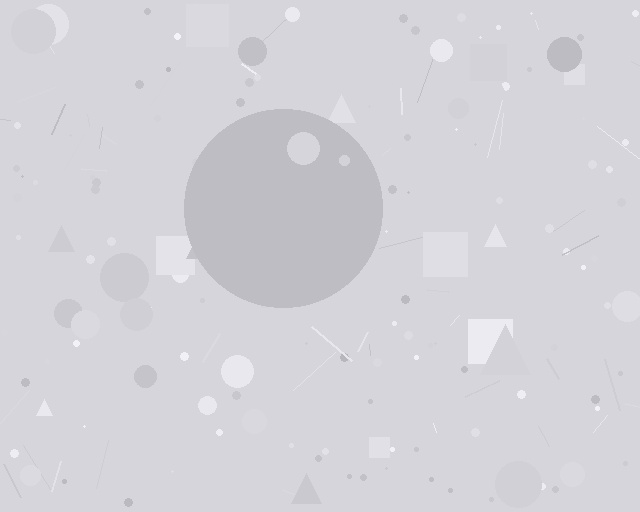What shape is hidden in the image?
A circle is hidden in the image.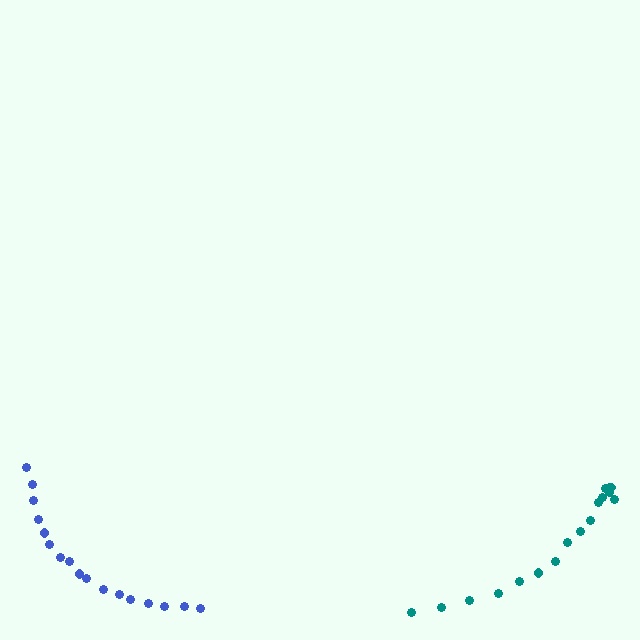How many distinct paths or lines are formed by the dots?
There are 2 distinct paths.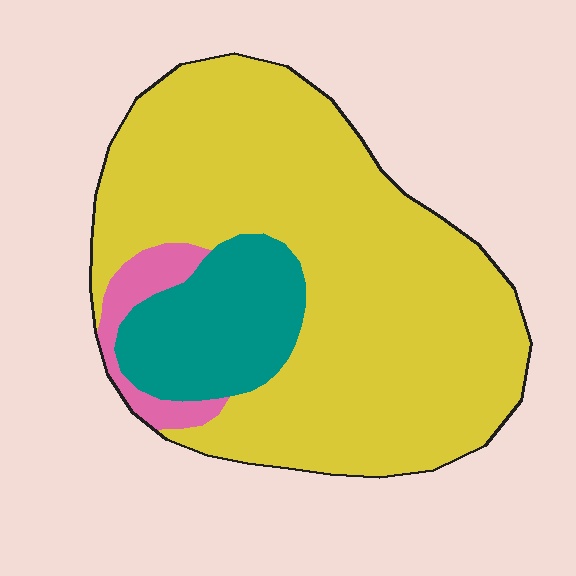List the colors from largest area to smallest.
From largest to smallest: yellow, teal, pink.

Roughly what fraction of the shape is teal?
Teal takes up about one sixth (1/6) of the shape.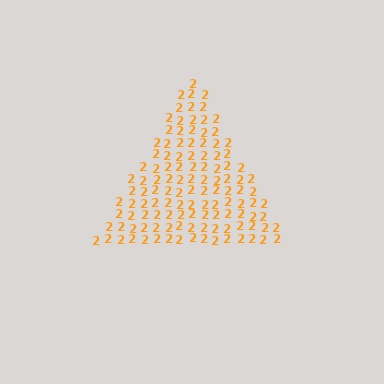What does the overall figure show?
The overall figure shows a triangle.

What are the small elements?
The small elements are digit 2's.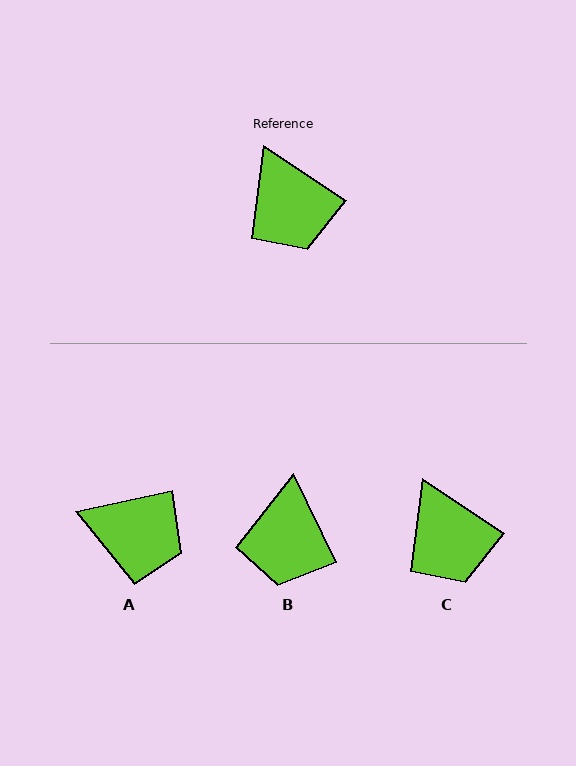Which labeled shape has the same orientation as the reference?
C.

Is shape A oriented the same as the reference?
No, it is off by about 46 degrees.